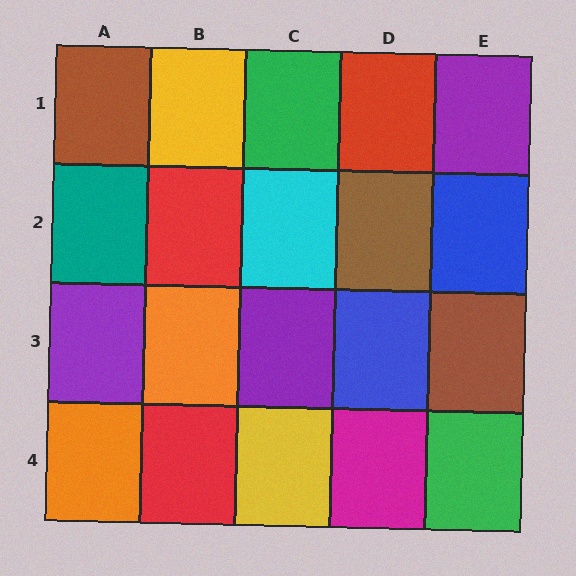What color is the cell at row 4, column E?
Green.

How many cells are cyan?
1 cell is cyan.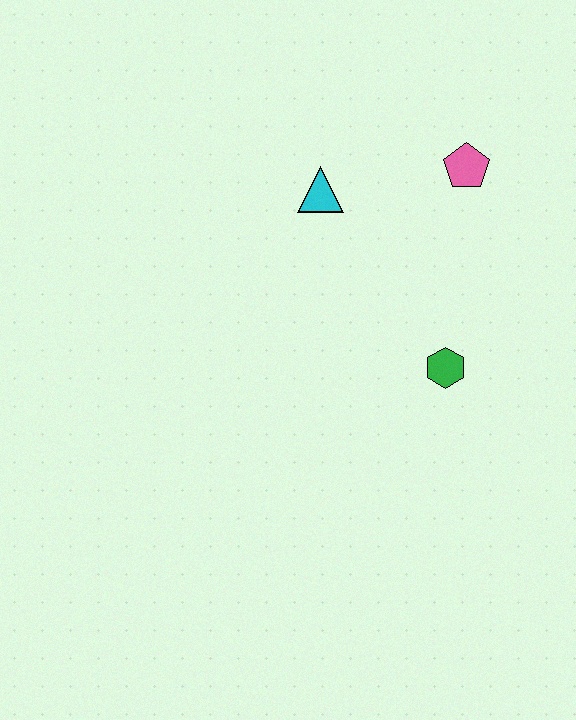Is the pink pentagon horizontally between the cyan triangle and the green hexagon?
No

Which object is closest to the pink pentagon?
The cyan triangle is closest to the pink pentagon.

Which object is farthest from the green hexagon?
The cyan triangle is farthest from the green hexagon.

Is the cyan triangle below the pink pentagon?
Yes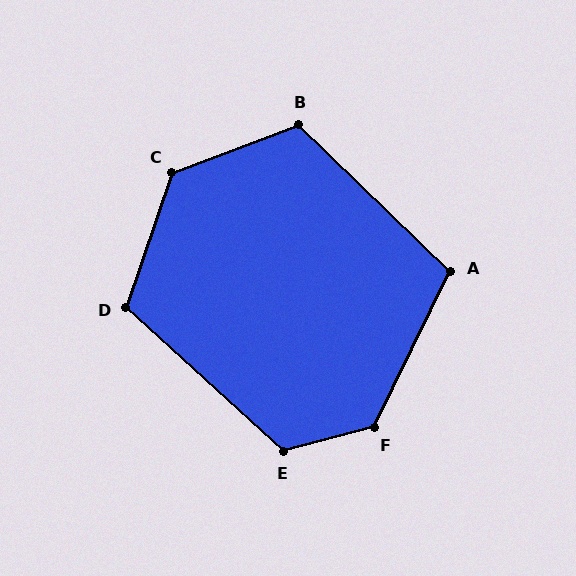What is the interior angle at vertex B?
Approximately 115 degrees (obtuse).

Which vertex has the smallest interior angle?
A, at approximately 108 degrees.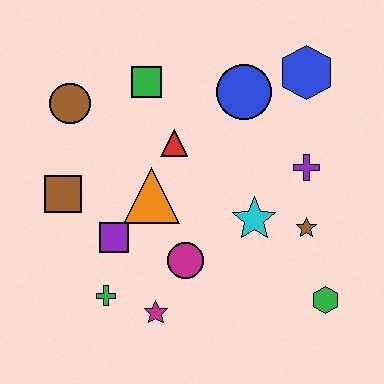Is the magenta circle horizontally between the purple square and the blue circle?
Yes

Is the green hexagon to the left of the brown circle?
No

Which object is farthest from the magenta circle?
The blue hexagon is farthest from the magenta circle.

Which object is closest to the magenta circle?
The magenta star is closest to the magenta circle.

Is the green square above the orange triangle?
Yes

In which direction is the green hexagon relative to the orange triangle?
The green hexagon is to the right of the orange triangle.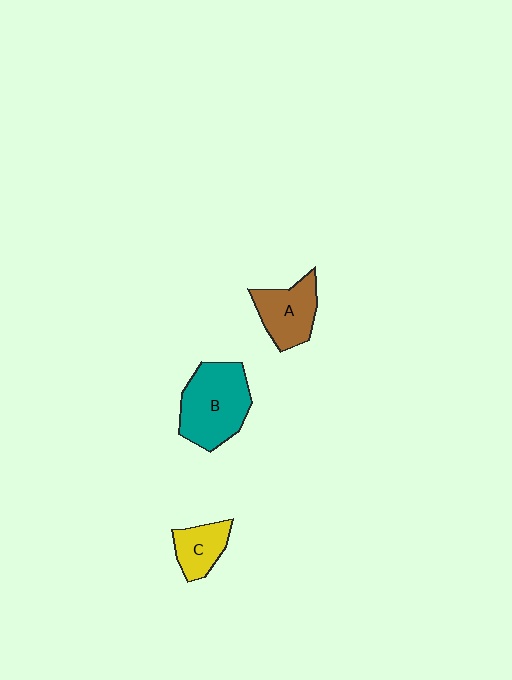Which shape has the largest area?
Shape B (teal).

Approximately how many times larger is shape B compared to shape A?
Approximately 1.5 times.